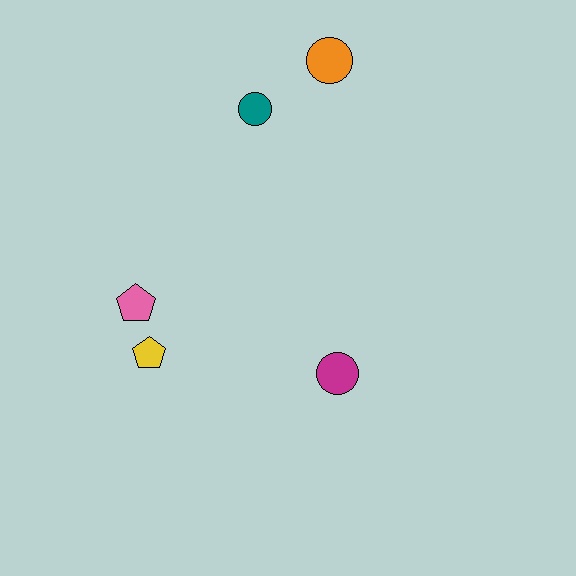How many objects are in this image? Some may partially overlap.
There are 5 objects.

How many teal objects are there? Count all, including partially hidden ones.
There is 1 teal object.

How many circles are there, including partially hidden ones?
There are 3 circles.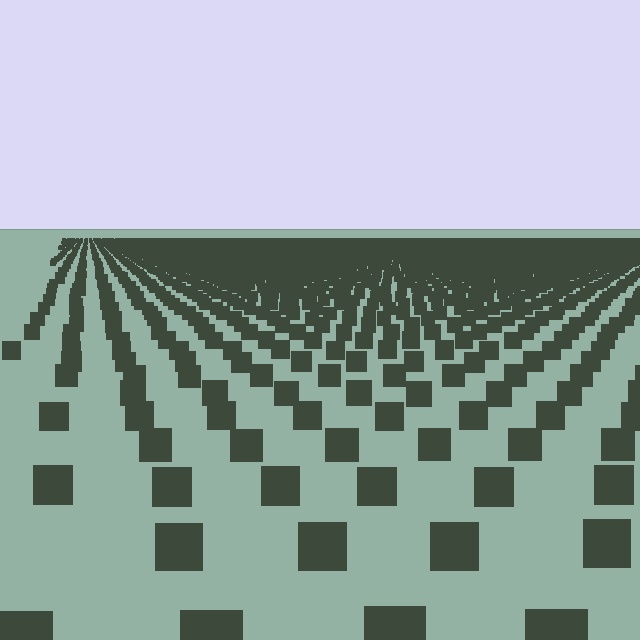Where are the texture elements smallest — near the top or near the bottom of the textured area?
Near the top.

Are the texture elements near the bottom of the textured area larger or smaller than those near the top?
Larger. Near the bottom, elements are closer to the viewer and appear at a bigger on-screen size.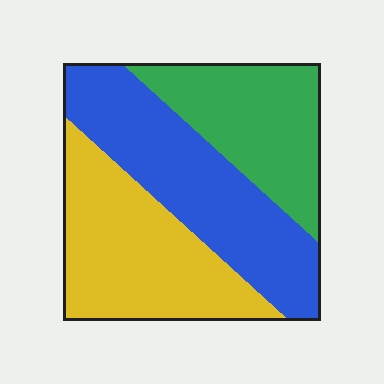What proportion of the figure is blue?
Blue takes up about three eighths (3/8) of the figure.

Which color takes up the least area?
Green, at roughly 25%.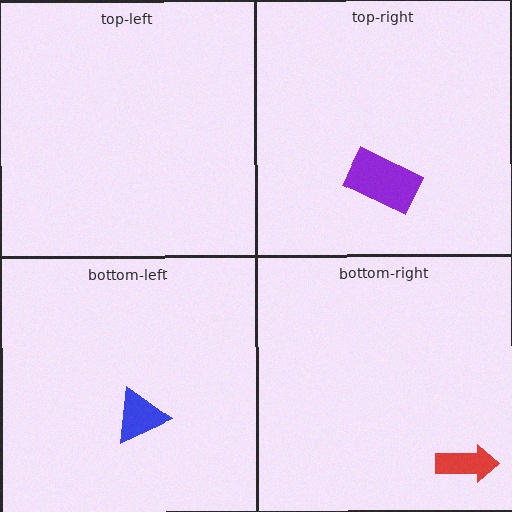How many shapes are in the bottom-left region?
1.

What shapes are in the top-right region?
The purple rectangle.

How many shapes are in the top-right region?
1.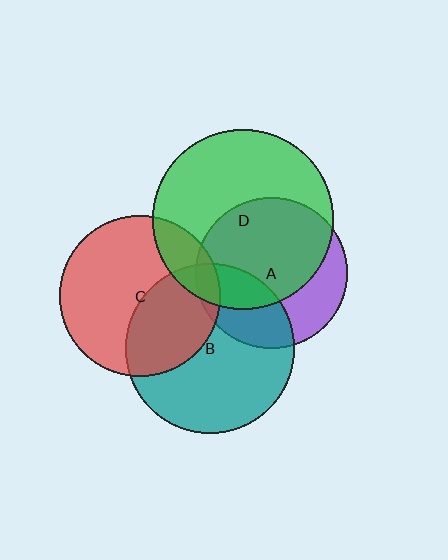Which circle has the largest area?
Circle D (green).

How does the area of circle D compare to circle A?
Approximately 1.4 times.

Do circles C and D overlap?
Yes.